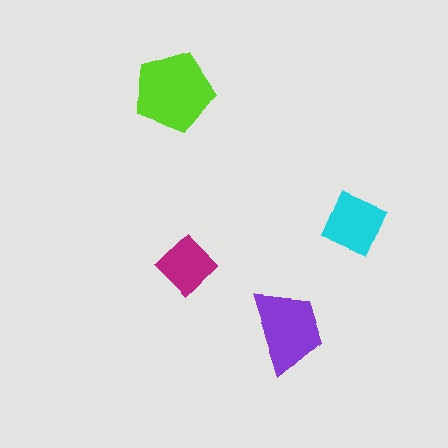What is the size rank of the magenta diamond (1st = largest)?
4th.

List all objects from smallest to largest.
The magenta diamond, the cyan square, the purple trapezoid, the lime pentagon.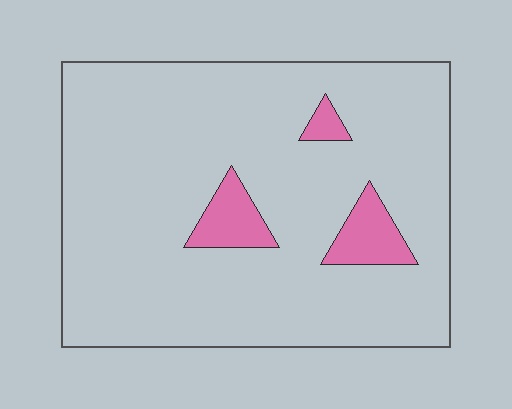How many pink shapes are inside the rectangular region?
3.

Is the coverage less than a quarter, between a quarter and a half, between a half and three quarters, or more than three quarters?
Less than a quarter.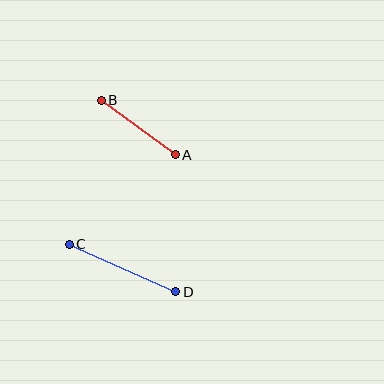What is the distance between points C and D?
The distance is approximately 116 pixels.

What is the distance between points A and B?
The distance is approximately 92 pixels.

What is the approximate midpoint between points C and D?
The midpoint is at approximately (123, 268) pixels.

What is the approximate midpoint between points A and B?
The midpoint is at approximately (138, 128) pixels.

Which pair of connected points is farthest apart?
Points C and D are farthest apart.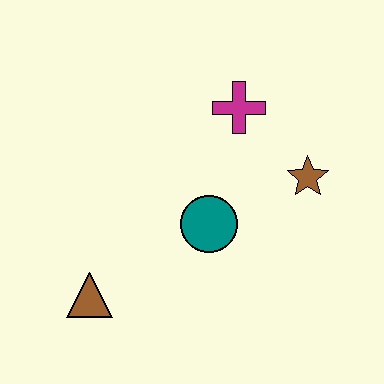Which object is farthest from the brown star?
The brown triangle is farthest from the brown star.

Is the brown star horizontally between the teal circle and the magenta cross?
No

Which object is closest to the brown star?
The magenta cross is closest to the brown star.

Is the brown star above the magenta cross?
No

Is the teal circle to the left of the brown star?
Yes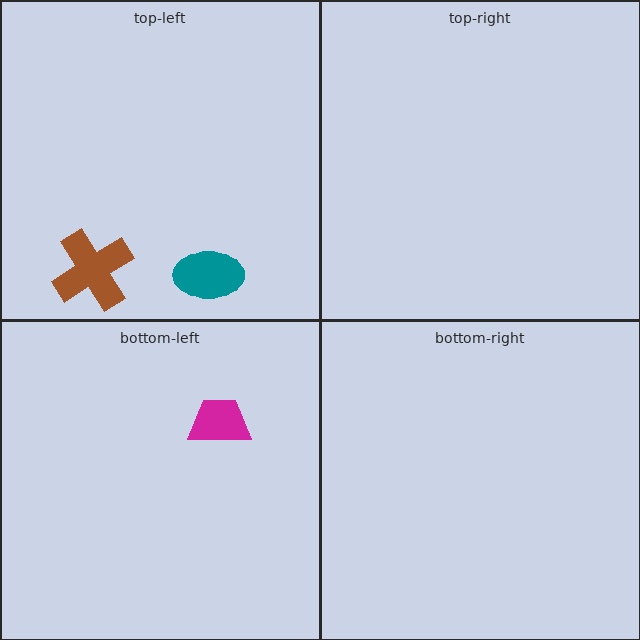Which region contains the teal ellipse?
The top-left region.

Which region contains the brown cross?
The top-left region.